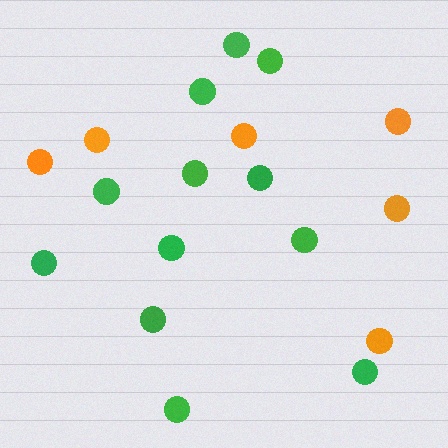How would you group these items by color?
There are 2 groups: one group of green circles (12) and one group of orange circles (6).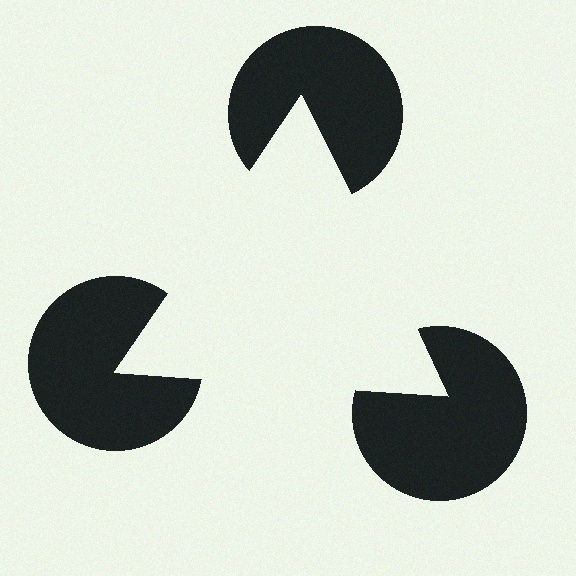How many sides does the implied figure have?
3 sides.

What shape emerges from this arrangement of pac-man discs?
An illusory triangle — its edges are inferred from the aligned wedge cuts in the pac-man discs, not physically drawn.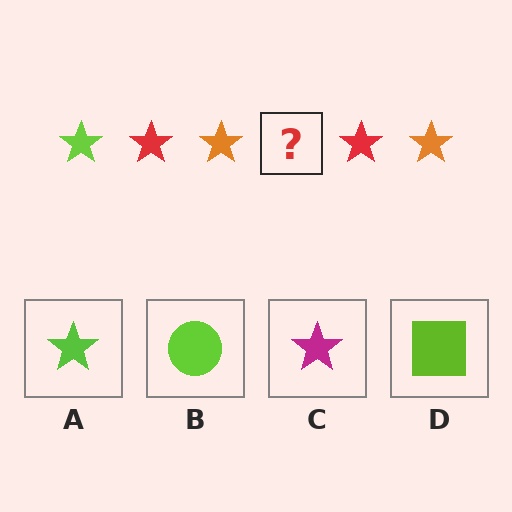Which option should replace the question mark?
Option A.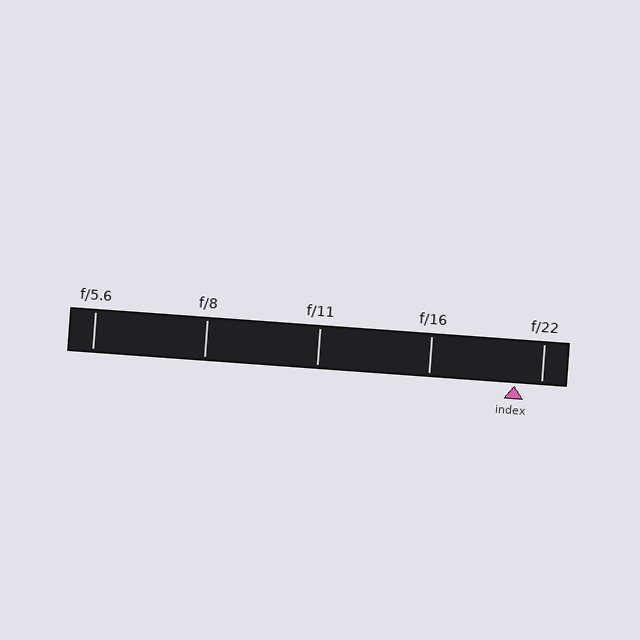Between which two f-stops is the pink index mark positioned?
The index mark is between f/16 and f/22.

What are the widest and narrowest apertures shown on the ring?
The widest aperture shown is f/5.6 and the narrowest is f/22.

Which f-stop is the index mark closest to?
The index mark is closest to f/22.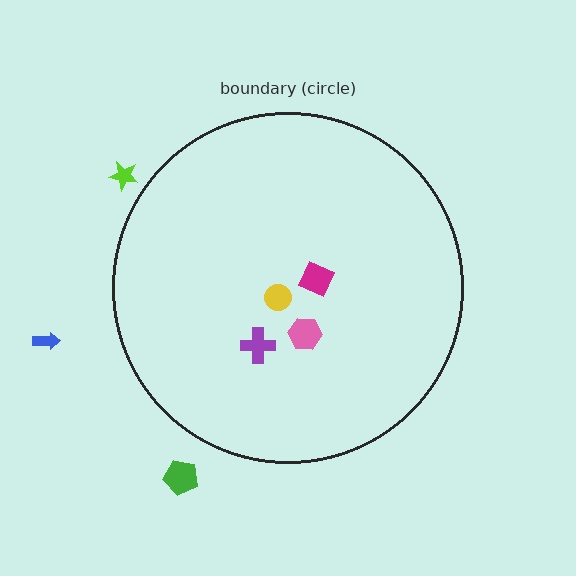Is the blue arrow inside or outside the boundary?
Outside.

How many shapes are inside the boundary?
4 inside, 3 outside.